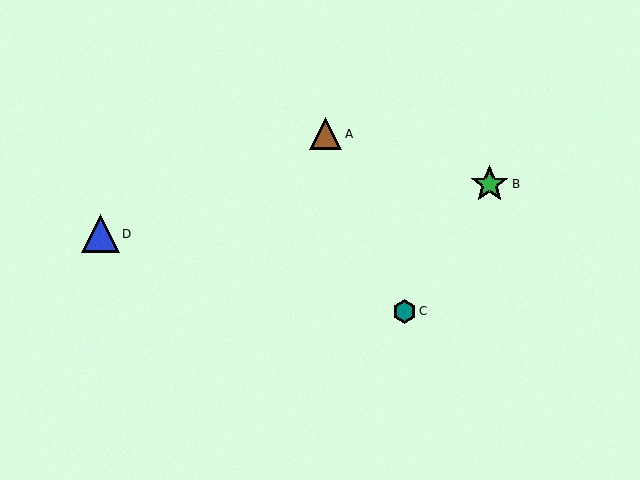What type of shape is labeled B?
Shape B is a green star.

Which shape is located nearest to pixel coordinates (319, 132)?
The brown triangle (labeled A) at (326, 134) is nearest to that location.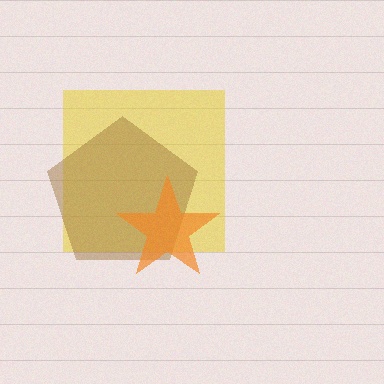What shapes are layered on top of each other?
The layered shapes are: a yellow square, a brown pentagon, an orange star.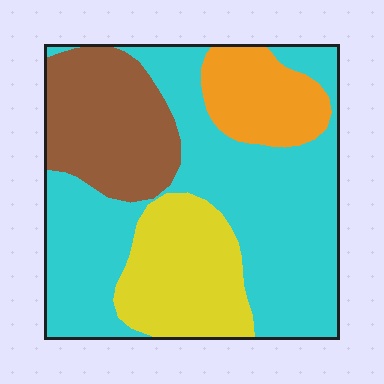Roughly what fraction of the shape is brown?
Brown covers 19% of the shape.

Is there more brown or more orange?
Brown.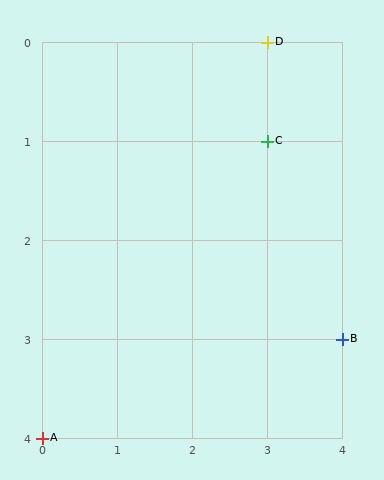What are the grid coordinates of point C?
Point C is at grid coordinates (3, 1).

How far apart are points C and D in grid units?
Points C and D are 1 row apart.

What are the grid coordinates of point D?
Point D is at grid coordinates (3, 0).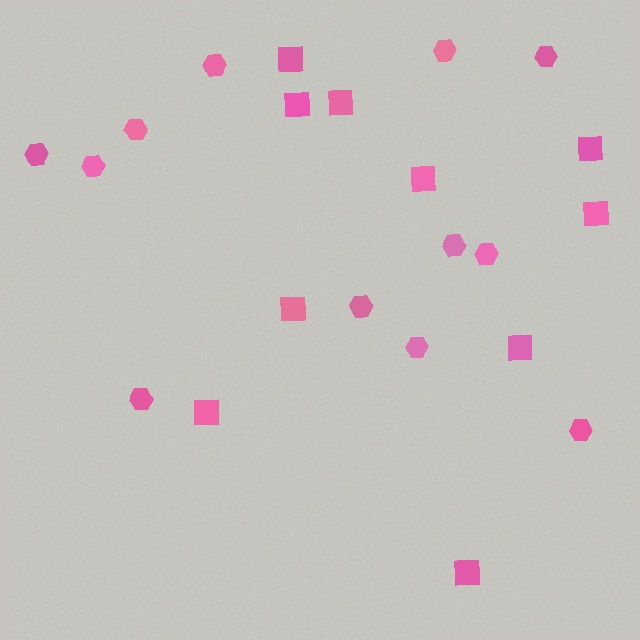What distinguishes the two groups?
There are 2 groups: one group of hexagons (12) and one group of squares (10).